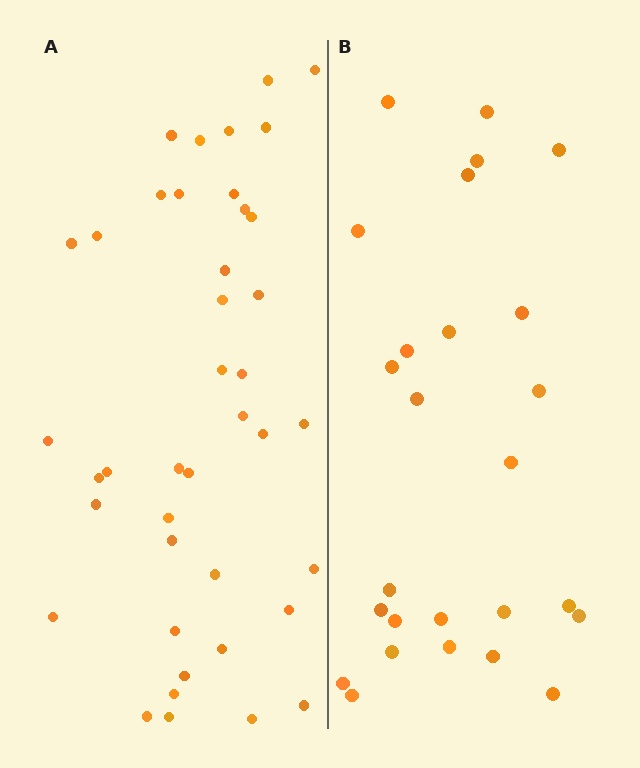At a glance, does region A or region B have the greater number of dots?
Region A (the left region) has more dots.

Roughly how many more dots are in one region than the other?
Region A has approximately 15 more dots than region B.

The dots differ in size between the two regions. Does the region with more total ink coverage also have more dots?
No. Region B has more total ink coverage because its dots are larger, but region A actually contains more individual dots. Total area can be misleading — the number of items is what matters here.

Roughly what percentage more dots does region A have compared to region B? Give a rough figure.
About 60% more.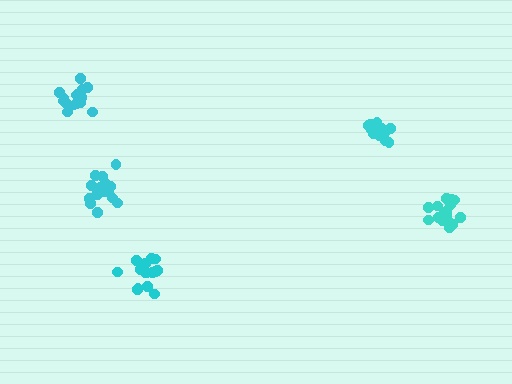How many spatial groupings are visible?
There are 5 spatial groupings.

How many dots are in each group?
Group 1: 16 dots, Group 2: 16 dots, Group 3: 19 dots, Group 4: 17 dots, Group 5: 13 dots (81 total).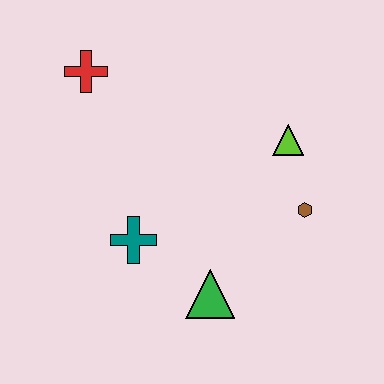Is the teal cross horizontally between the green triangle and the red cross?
Yes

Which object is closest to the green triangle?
The teal cross is closest to the green triangle.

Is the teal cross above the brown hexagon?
No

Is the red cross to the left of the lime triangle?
Yes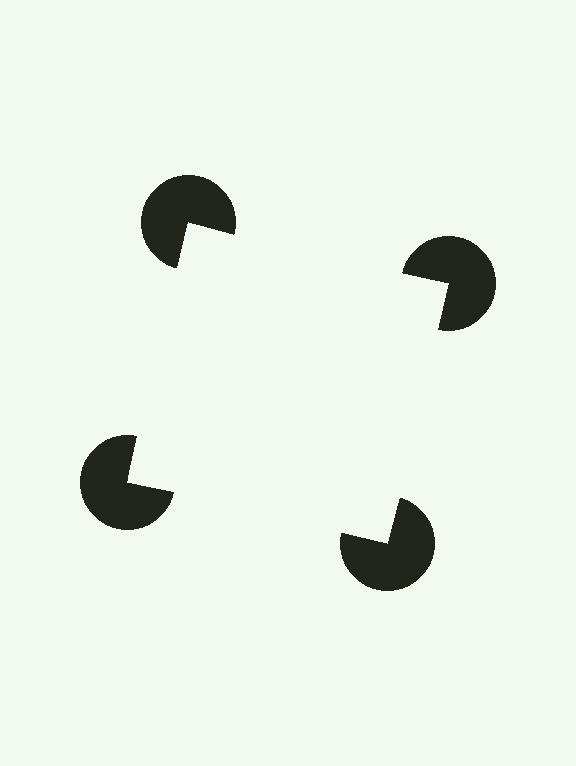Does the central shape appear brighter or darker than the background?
It typically appears slightly brighter than the background, even though no actual brightness change is drawn.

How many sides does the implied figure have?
4 sides.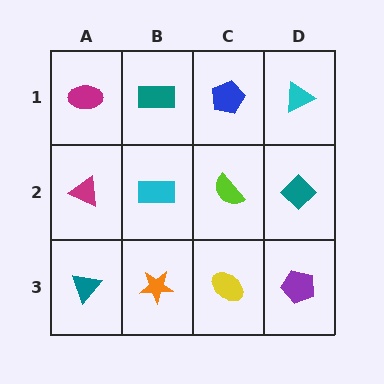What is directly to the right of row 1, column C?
A cyan triangle.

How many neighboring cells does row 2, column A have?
3.